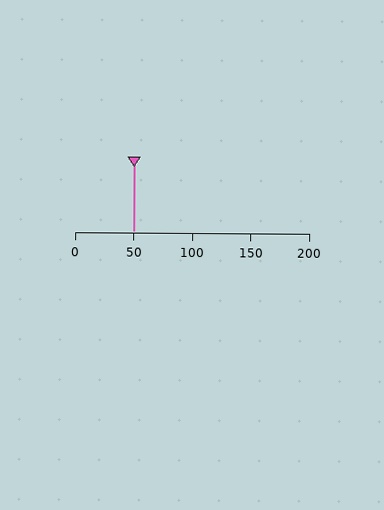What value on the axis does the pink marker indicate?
The marker indicates approximately 50.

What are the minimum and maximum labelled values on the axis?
The axis runs from 0 to 200.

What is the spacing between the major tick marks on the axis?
The major ticks are spaced 50 apart.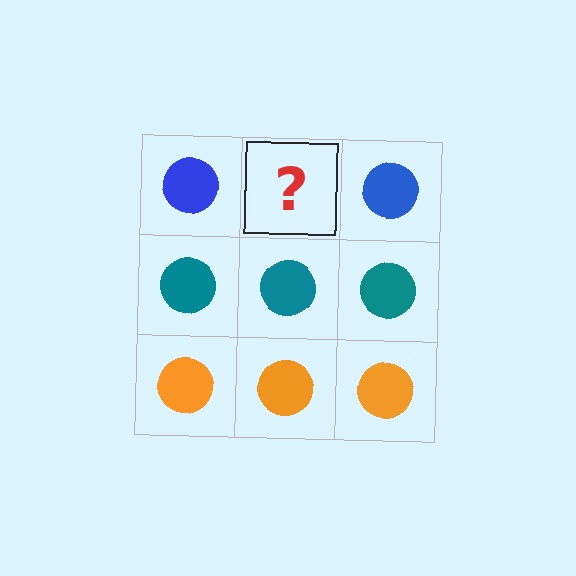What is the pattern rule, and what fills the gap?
The rule is that each row has a consistent color. The gap should be filled with a blue circle.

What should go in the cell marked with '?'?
The missing cell should contain a blue circle.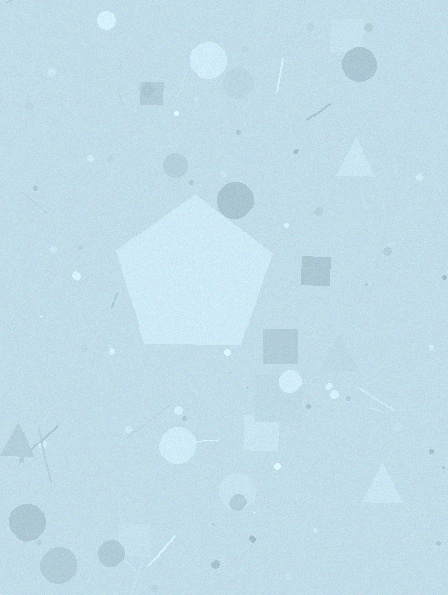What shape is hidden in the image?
A pentagon is hidden in the image.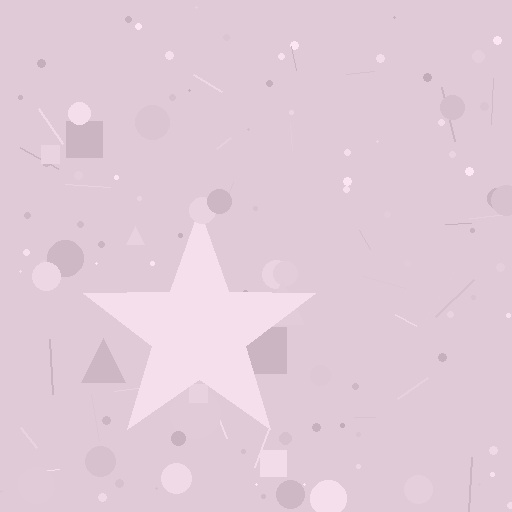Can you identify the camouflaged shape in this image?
The camouflaged shape is a star.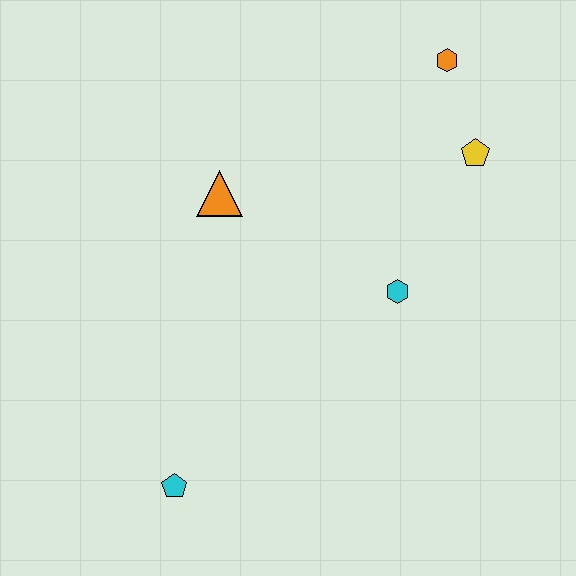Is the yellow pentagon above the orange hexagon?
No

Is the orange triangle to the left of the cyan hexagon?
Yes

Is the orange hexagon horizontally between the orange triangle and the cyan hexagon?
No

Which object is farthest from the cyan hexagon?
The cyan pentagon is farthest from the cyan hexagon.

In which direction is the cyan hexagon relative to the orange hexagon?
The cyan hexagon is below the orange hexagon.